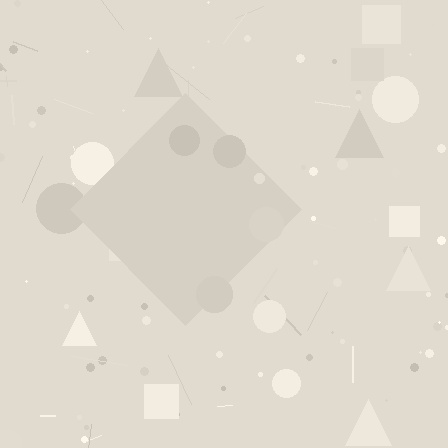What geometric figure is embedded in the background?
A diamond is embedded in the background.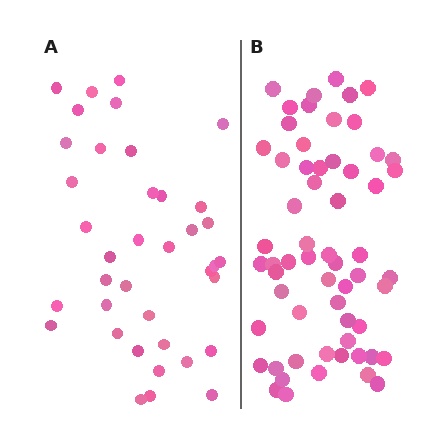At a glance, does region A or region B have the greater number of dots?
Region B (the right region) has more dots.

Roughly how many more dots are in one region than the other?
Region B has approximately 20 more dots than region A.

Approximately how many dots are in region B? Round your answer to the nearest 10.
About 60 dots.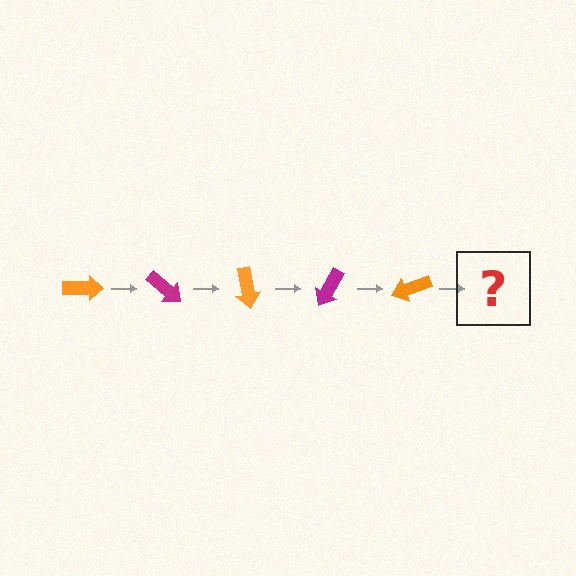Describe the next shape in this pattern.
It should be a magenta arrow, rotated 200 degrees from the start.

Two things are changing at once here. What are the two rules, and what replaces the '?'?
The two rules are that it rotates 40 degrees each step and the color cycles through orange and magenta. The '?' should be a magenta arrow, rotated 200 degrees from the start.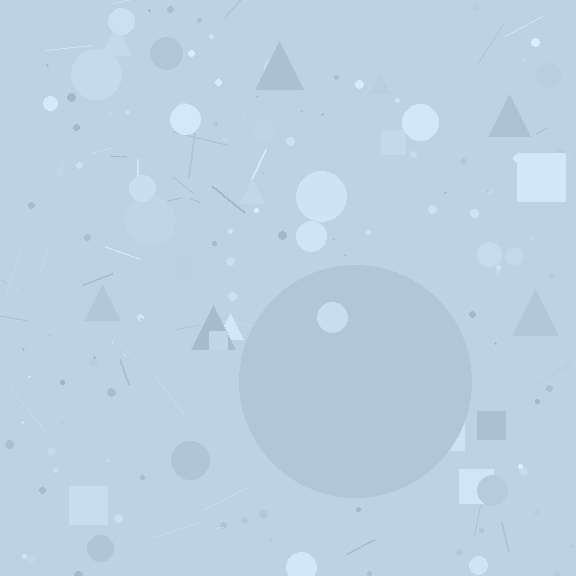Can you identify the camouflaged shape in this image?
The camouflaged shape is a circle.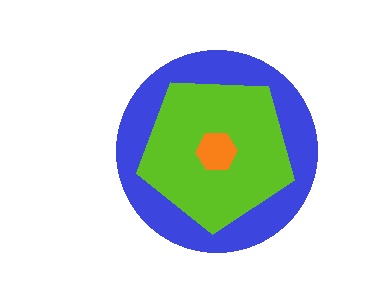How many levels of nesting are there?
3.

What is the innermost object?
The orange hexagon.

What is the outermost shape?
The blue circle.